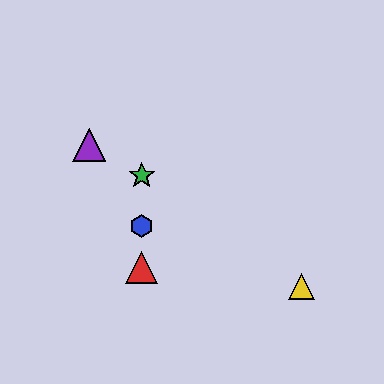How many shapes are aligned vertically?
3 shapes (the red triangle, the blue hexagon, the green star) are aligned vertically.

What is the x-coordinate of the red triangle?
The red triangle is at x≈142.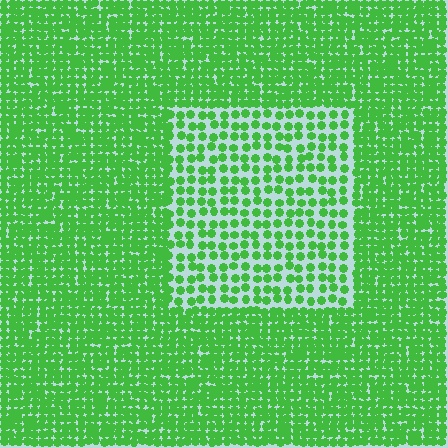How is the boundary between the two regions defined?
The boundary is defined by a change in element density (approximately 2.0x ratio). All elements are the same color, size, and shape.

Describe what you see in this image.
The image contains small green elements arranged at two different densities. A rectangle-shaped region is visible where the elements are less densely packed than the surrounding area.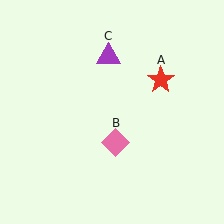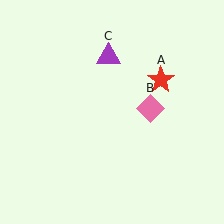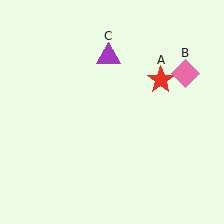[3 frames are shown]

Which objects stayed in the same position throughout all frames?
Red star (object A) and purple triangle (object C) remained stationary.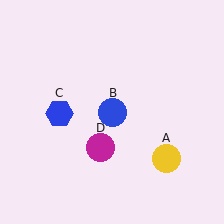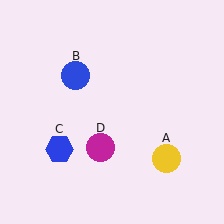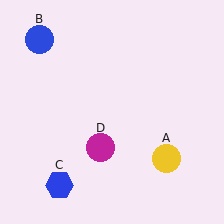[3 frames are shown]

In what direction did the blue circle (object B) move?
The blue circle (object B) moved up and to the left.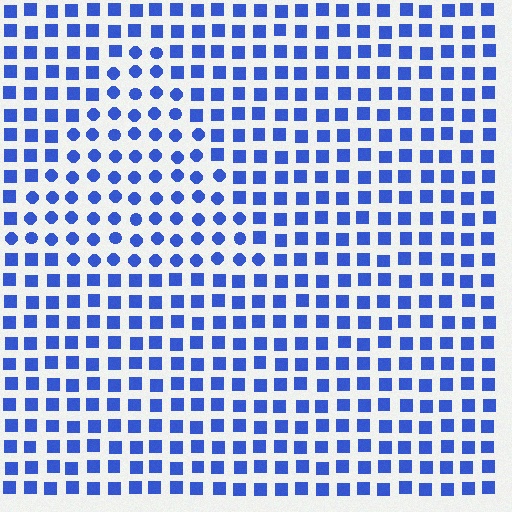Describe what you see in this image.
The image is filled with small blue elements arranged in a uniform grid. A triangle-shaped region contains circles, while the surrounding area contains squares. The boundary is defined purely by the change in element shape.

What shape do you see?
I see a triangle.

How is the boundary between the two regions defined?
The boundary is defined by a change in element shape: circles inside vs. squares outside. All elements share the same color and spacing.